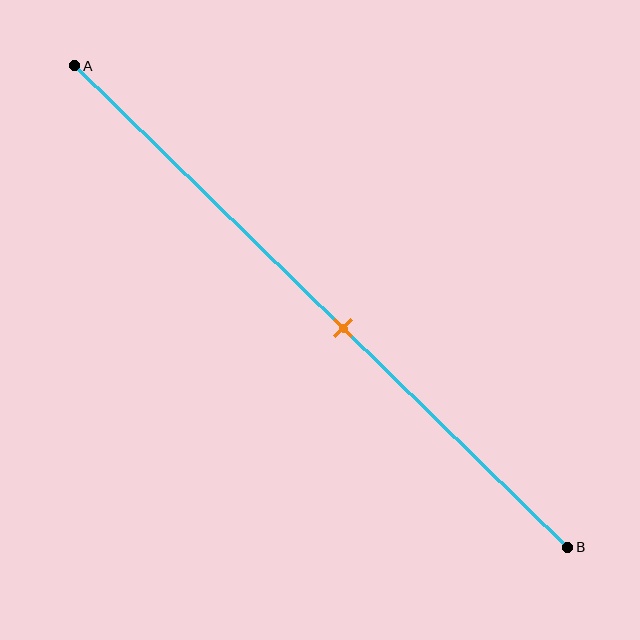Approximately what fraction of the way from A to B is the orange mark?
The orange mark is approximately 55% of the way from A to B.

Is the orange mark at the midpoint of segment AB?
No, the mark is at about 55% from A, not at the 50% midpoint.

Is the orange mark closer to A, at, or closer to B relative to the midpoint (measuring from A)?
The orange mark is closer to point B than the midpoint of segment AB.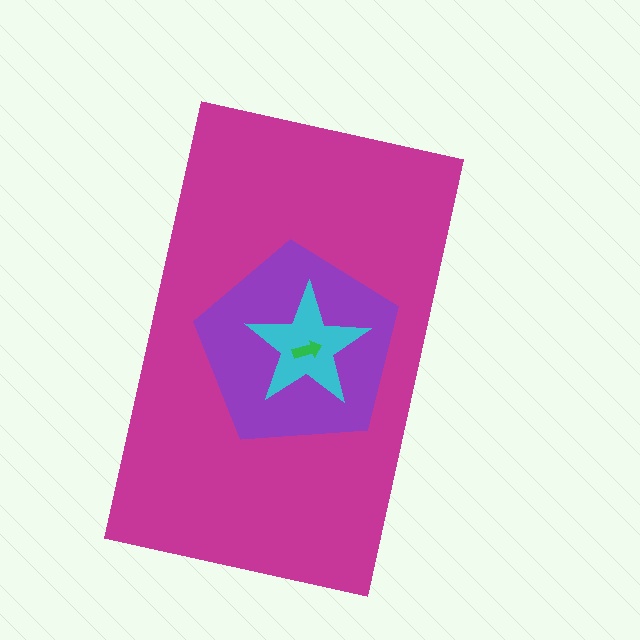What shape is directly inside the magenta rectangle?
The purple pentagon.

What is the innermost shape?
The green arrow.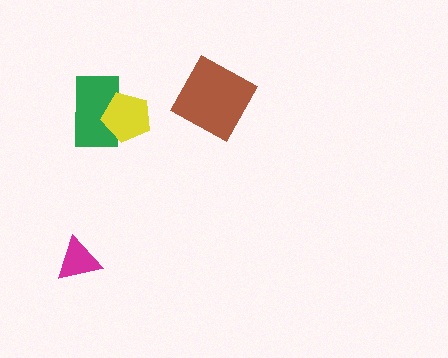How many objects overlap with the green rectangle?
1 object overlaps with the green rectangle.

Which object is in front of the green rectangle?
The yellow pentagon is in front of the green rectangle.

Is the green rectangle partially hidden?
Yes, it is partially covered by another shape.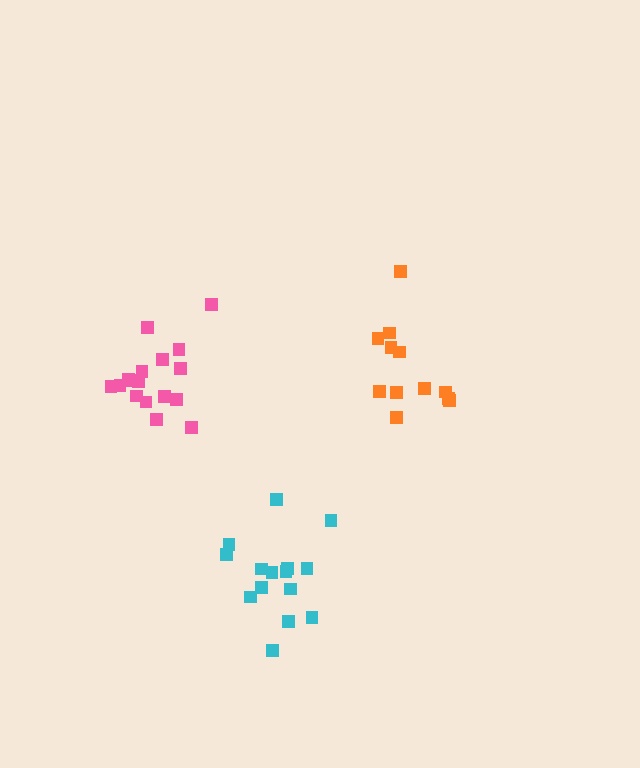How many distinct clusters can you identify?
There are 3 distinct clusters.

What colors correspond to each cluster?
The clusters are colored: cyan, orange, pink.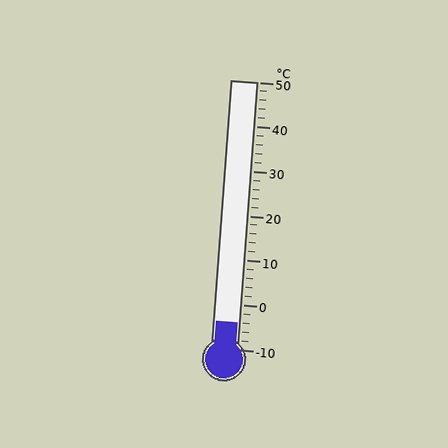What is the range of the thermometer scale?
The thermometer scale ranges from -10°C to 50°C.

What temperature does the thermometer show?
The thermometer shows approximately -4°C.